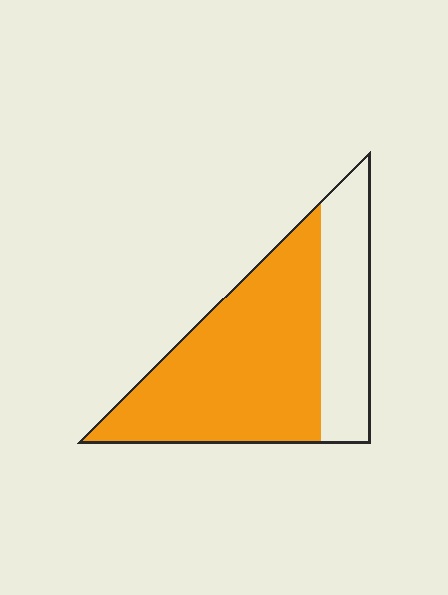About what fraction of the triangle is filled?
About two thirds (2/3).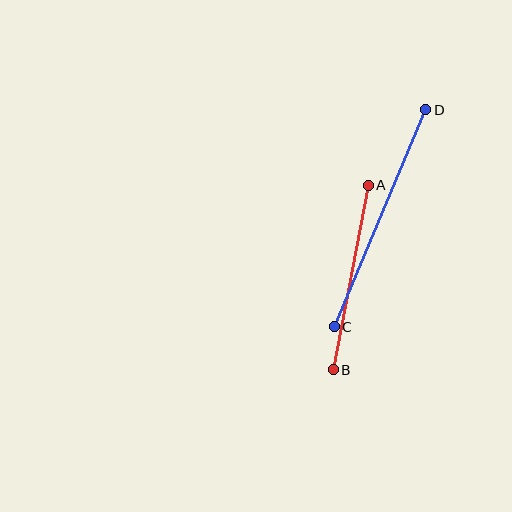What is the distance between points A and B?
The distance is approximately 188 pixels.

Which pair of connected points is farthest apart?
Points C and D are farthest apart.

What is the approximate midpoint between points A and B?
The midpoint is at approximately (351, 277) pixels.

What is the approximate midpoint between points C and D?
The midpoint is at approximately (380, 218) pixels.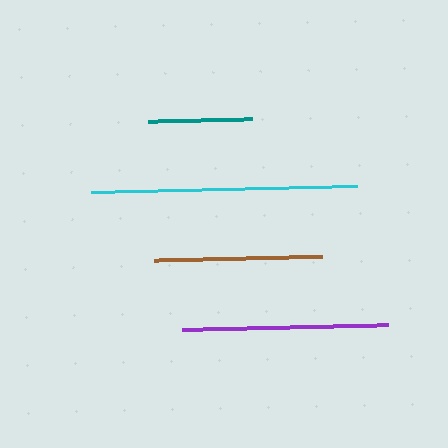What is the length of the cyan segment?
The cyan segment is approximately 267 pixels long.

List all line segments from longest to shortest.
From longest to shortest: cyan, purple, brown, teal.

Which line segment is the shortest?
The teal line is the shortest at approximately 104 pixels.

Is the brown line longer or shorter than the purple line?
The purple line is longer than the brown line.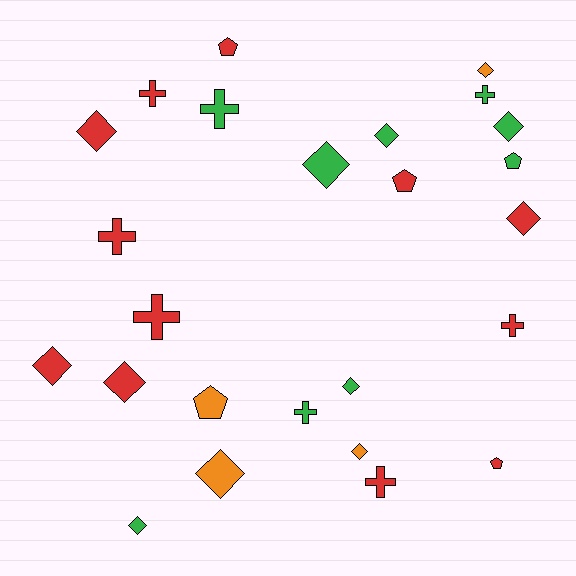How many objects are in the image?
There are 25 objects.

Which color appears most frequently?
Red, with 12 objects.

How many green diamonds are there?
There are 5 green diamonds.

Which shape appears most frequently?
Diamond, with 12 objects.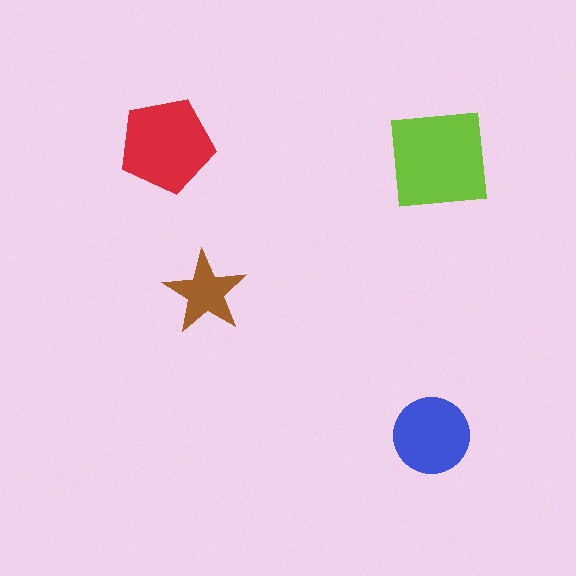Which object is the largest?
The lime square.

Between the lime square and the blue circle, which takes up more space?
The lime square.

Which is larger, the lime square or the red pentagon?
The lime square.